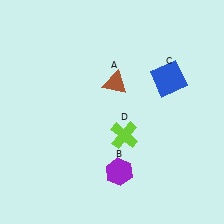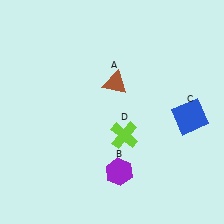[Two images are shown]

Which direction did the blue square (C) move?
The blue square (C) moved down.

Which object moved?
The blue square (C) moved down.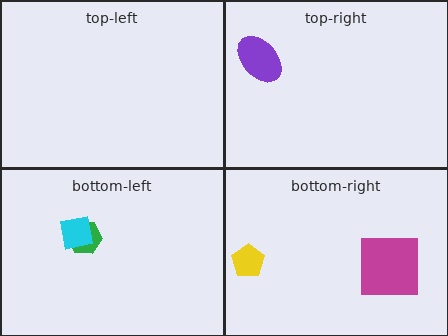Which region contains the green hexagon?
The bottom-left region.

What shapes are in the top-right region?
The purple ellipse.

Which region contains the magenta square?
The bottom-right region.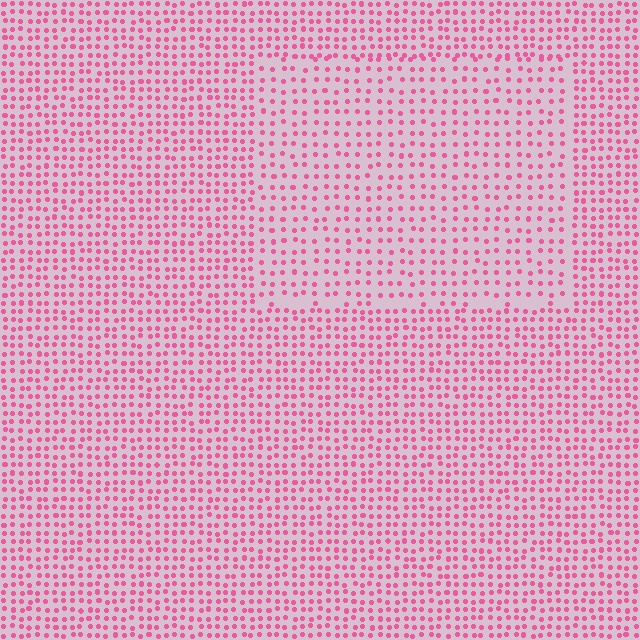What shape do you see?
I see a rectangle.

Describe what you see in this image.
The image contains small pink elements arranged at two different densities. A rectangle-shaped region is visible where the elements are less densely packed than the surrounding area.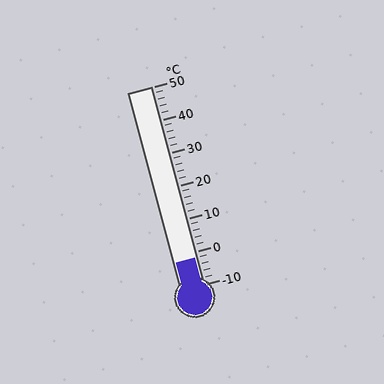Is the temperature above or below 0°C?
The temperature is below 0°C.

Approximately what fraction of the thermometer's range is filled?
The thermometer is filled to approximately 15% of its range.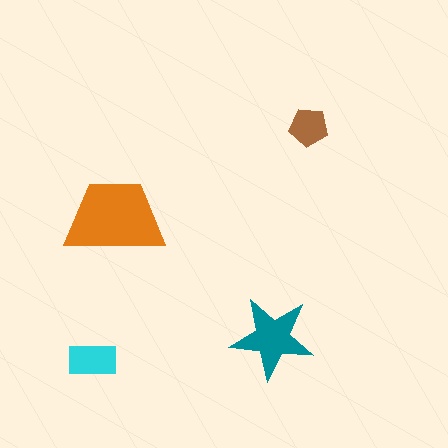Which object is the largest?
The orange trapezoid.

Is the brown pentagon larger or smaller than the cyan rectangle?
Smaller.